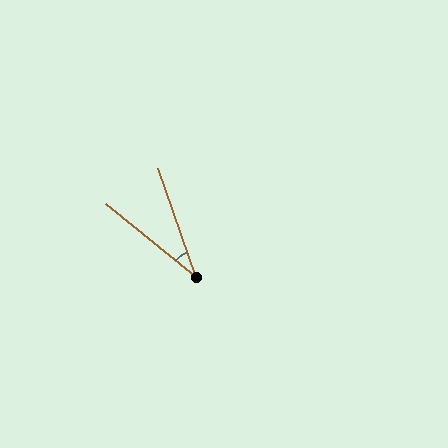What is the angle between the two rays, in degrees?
Approximately 32 degrees.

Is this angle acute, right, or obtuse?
It is acute.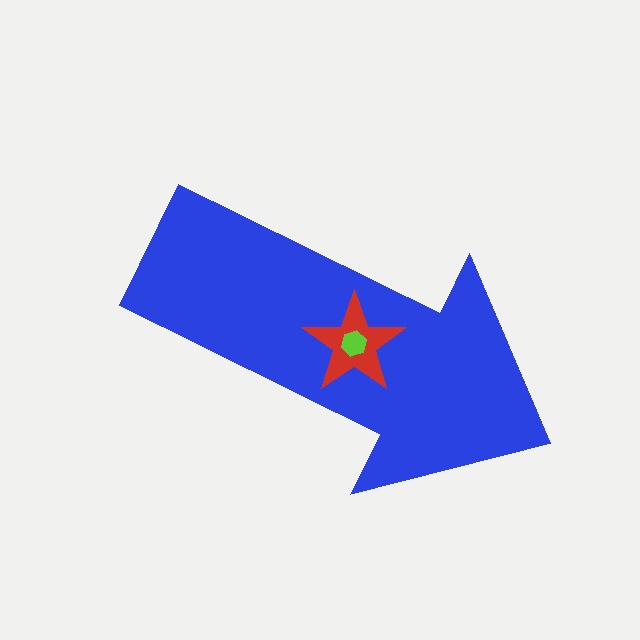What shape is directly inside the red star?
The lime hexagon.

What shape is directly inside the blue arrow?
The red star.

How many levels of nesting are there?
3.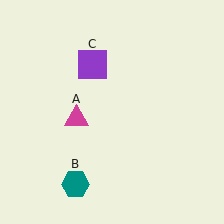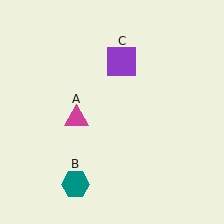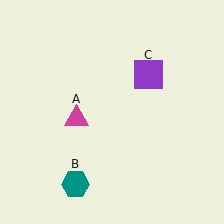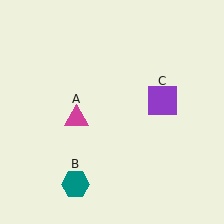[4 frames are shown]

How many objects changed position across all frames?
1 object changed position: purple square (object C).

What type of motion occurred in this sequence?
The purple square (object C) rotated clockwise around the center of the scene.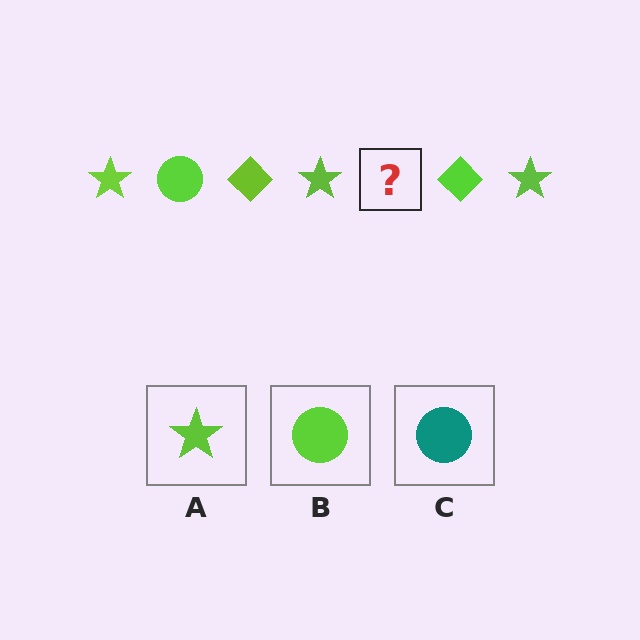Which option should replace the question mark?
Option B.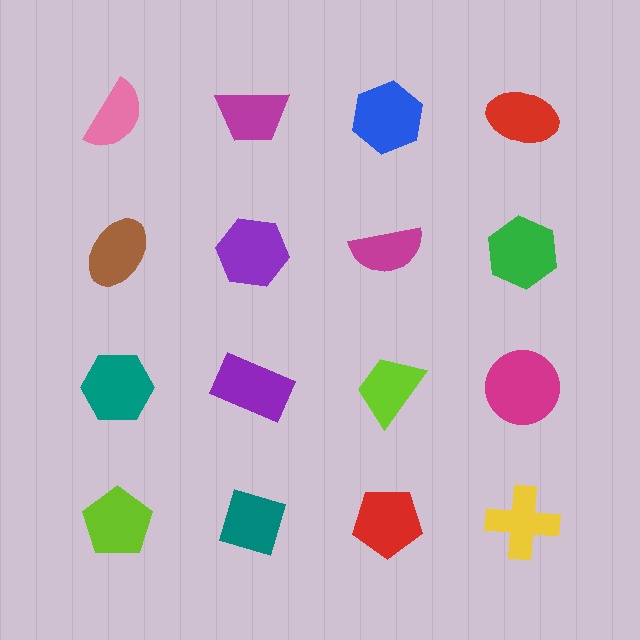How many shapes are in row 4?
4 shapes.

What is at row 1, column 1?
A pink semicircle.